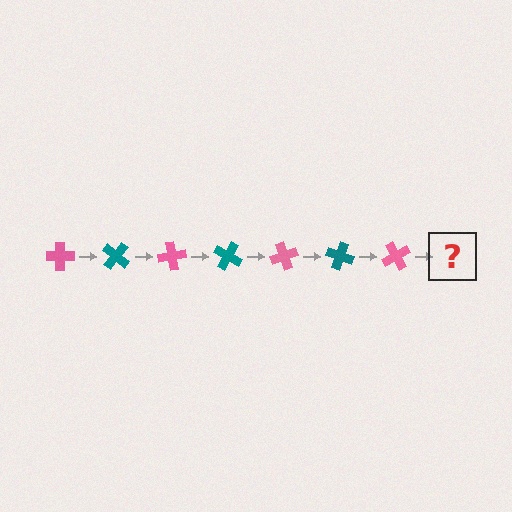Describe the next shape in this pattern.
It should be a teal cross, rotated 280 degrees from the start.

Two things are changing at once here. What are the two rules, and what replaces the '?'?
The two rules are that it rotates 40 degrees each step and the color cycles through pink and teal. The '?' should be a teal cross, rotated 280 degrees from the start.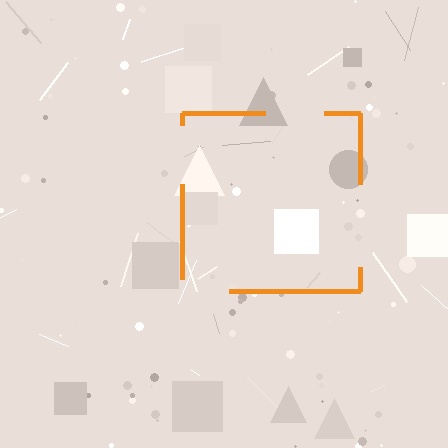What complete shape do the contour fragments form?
The contour fragments form a square.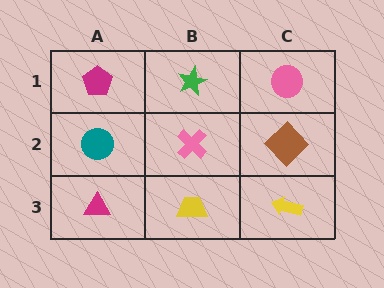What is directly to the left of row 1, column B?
A magenta pentagon.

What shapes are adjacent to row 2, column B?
A green star (row 1, column B), a yellow trapezoid (row 3, column B), a teal circle (row 2, column A), a brown diamond (row 2, column C).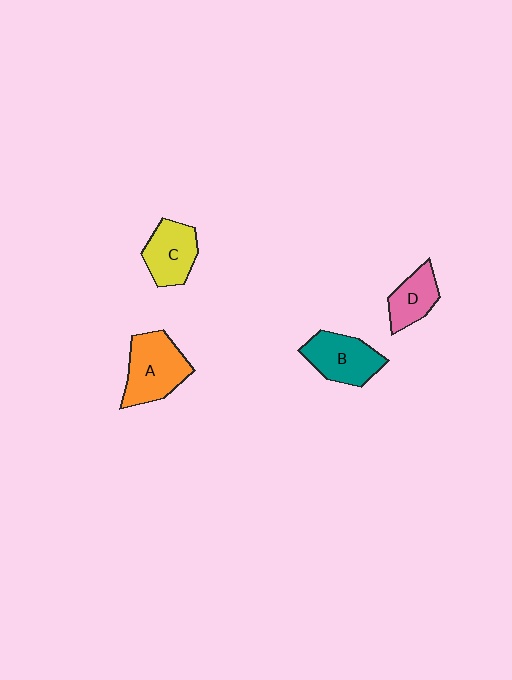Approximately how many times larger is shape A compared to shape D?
Approximately 1.6 times.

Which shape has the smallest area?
Shape D (pink).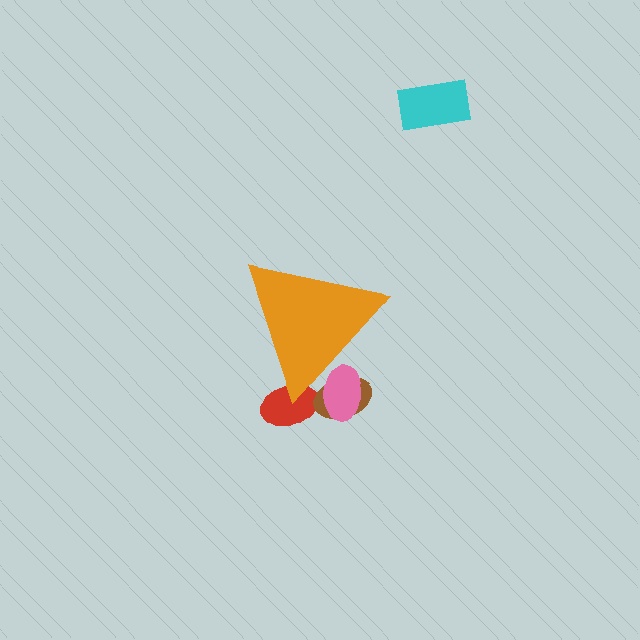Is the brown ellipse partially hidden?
Yes, the brown ellipse is partially hidden behind the orange triangle.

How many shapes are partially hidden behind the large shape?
3 shapes are partially hidden.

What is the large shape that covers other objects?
An orange triangle.